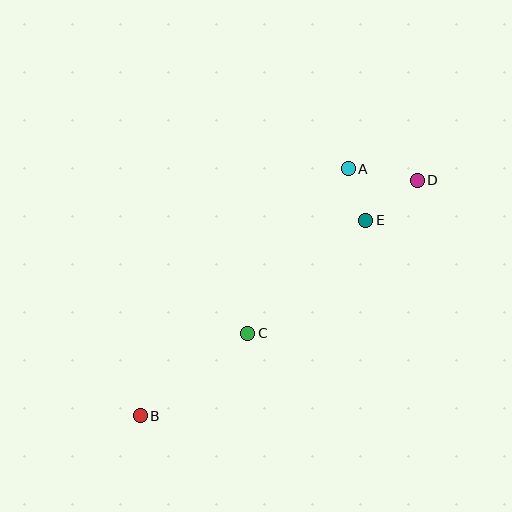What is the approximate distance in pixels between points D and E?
The distance between D and E is approximately 65 pixels.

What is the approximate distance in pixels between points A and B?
The distance between A and B is approximately 323 pixels.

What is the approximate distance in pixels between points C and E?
The distance between C and E is approximately 163 pixels.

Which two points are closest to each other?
Points A and E are closest to each other.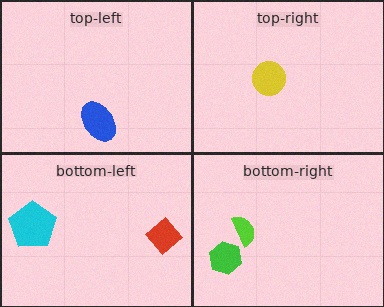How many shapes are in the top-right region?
1.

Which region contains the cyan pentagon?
The bottom-left region.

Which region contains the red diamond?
The bottom-left region.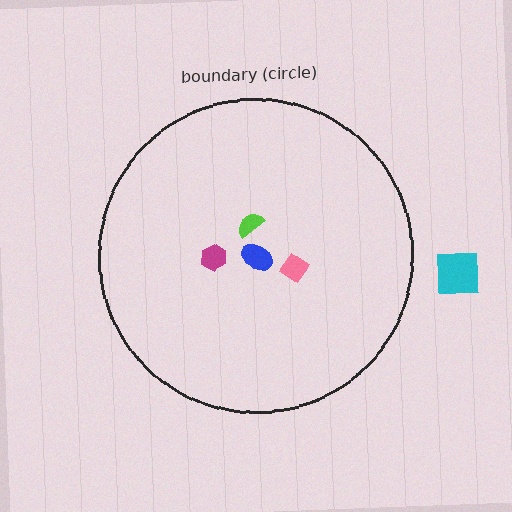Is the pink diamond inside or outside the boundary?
Inside.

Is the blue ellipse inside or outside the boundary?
Inside.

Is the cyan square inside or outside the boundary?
Outside.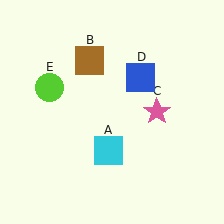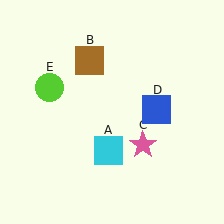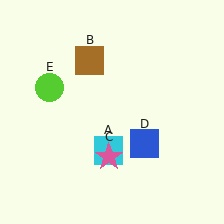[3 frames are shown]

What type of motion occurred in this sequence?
The pink star (object C), blue square (object D) rotated clockwise around the center of the scene.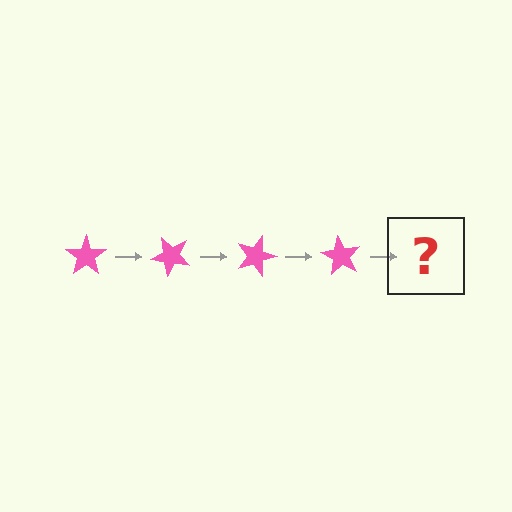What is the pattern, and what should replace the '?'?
The pattern is that the star rotates 45 degrees each step. The '?' should be a pink star rotated 180 degrees.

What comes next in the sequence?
The next element should be a pink star rotated 180 degrees.